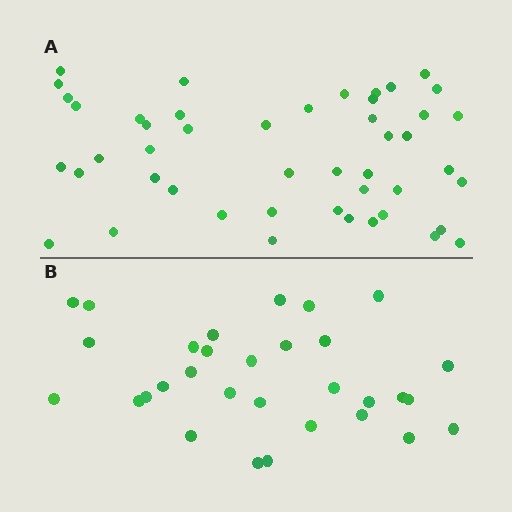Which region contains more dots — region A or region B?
Region A (the top region) has more dots.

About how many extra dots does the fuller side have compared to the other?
Region A has approximately 15 more dots than region B.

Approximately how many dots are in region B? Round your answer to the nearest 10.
About 30 dots. (The exact count is 31, which rounds to 30.)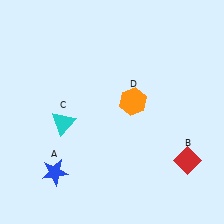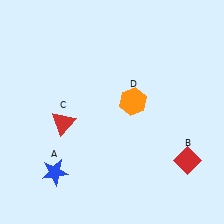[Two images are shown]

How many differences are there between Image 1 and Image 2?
There is 1 difference between the two images.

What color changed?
The triangle (C) changed from cyan in Image 1 to red in Image 2.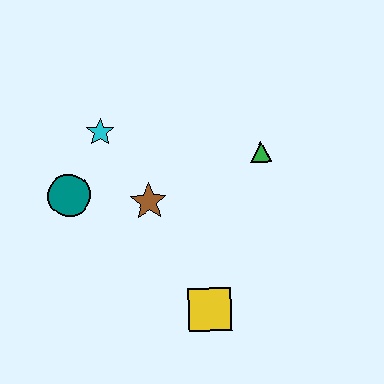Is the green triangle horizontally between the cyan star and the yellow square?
No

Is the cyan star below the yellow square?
No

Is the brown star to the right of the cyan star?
Yes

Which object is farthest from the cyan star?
The yellow square is farthest from the cyan star.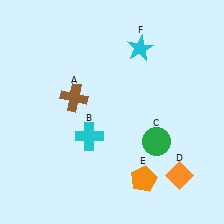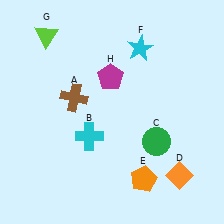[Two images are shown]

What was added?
A lime triangle (G), a magenta pentagon (H) were added in Image 2.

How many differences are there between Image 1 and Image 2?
There are 2 differences between the two images.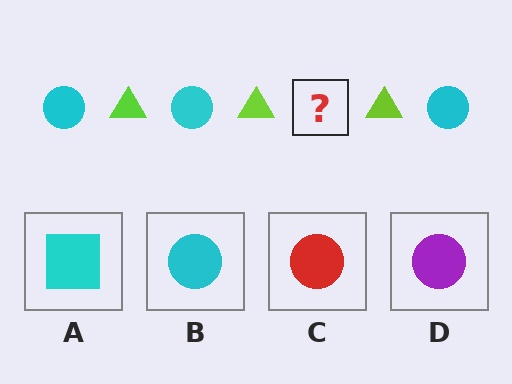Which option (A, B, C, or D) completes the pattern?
B.